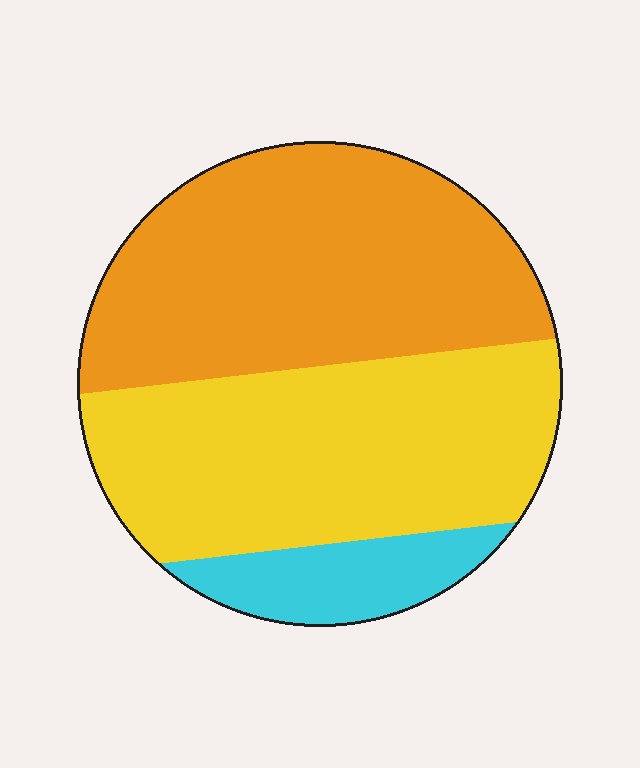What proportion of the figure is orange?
Orange covers roughly 45% of the figure.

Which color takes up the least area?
Cyan, at roughly 10%.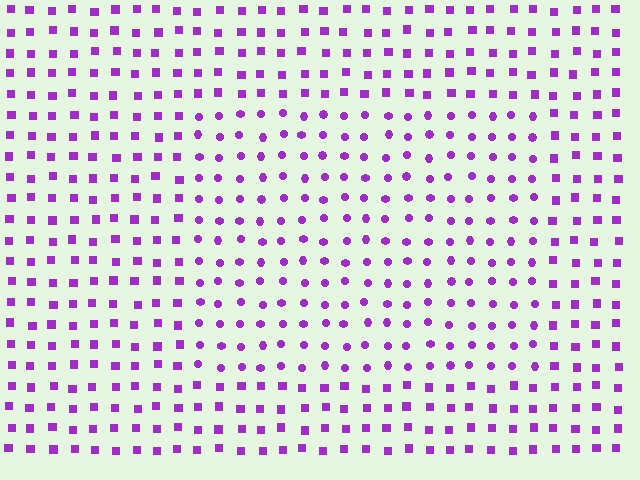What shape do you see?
I see a rectangle.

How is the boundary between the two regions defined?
The boundary is defined by a change in element shape: circles inside vs. squares outside. All elements share the same color and spacing.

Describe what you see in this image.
The image is filled with small purple elements arranged in a uniform grid. A rectangle-shaped region contains circles, while the surrounding area contains squares. The boundary is defined purely by the change in element shape.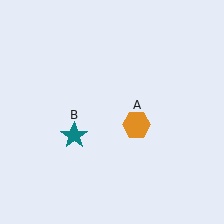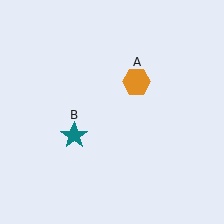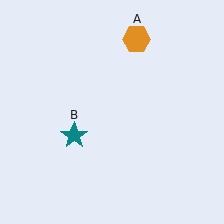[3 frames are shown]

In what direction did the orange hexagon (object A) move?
The orange hexagon (object A) moved up.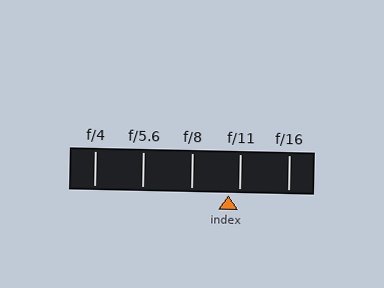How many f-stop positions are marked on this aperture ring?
There are 5 f-stop positions marked.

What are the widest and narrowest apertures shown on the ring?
The widest aperture shown is f/4 and the narrowest is f/16.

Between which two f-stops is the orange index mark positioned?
The index mark is between f/8 and f/11.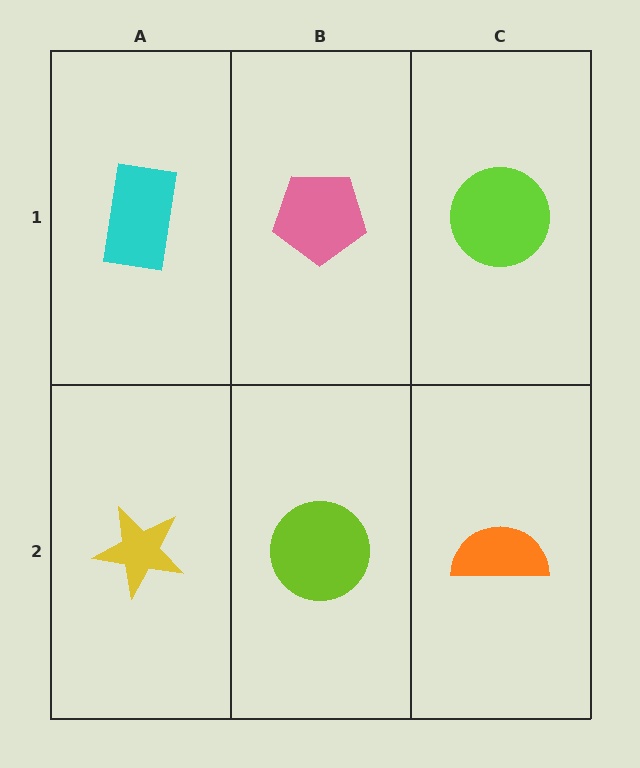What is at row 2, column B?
A lime circle.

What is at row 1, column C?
A lime circle.